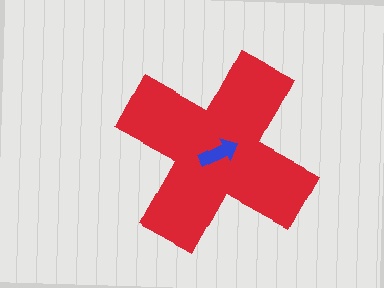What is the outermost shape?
The red cross.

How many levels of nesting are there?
2.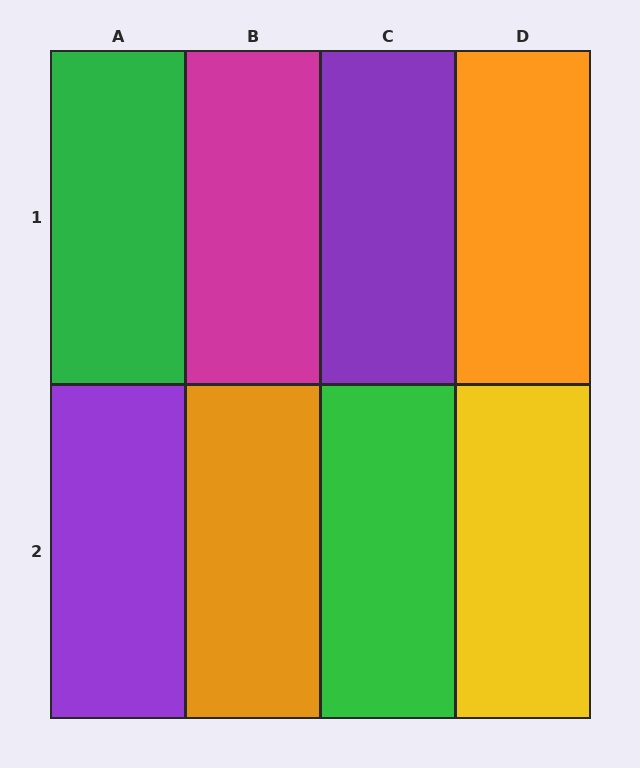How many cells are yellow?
1 cell is yellow.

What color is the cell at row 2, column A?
Purple.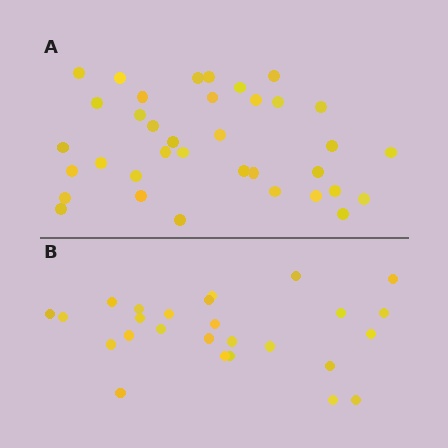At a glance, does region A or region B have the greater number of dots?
Region A (the top region) has more dots.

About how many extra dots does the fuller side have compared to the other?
Region A has roughly 10 or so more dots than region B.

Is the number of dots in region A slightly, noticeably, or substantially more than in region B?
Region A has noticeably more, but not dramatically so. The ratio is roughly 1.4 to 1.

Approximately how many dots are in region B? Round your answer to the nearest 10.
About 30 dots. (The exact count is 26, which rounds to 30.)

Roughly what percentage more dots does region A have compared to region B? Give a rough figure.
About 40% more.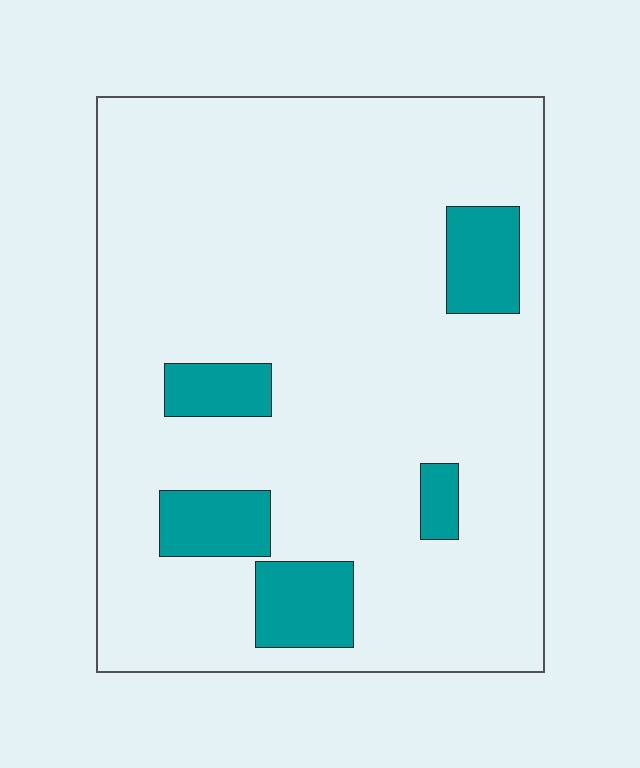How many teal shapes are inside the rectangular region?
5.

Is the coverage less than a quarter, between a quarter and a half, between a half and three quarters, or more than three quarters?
Less than a quarter.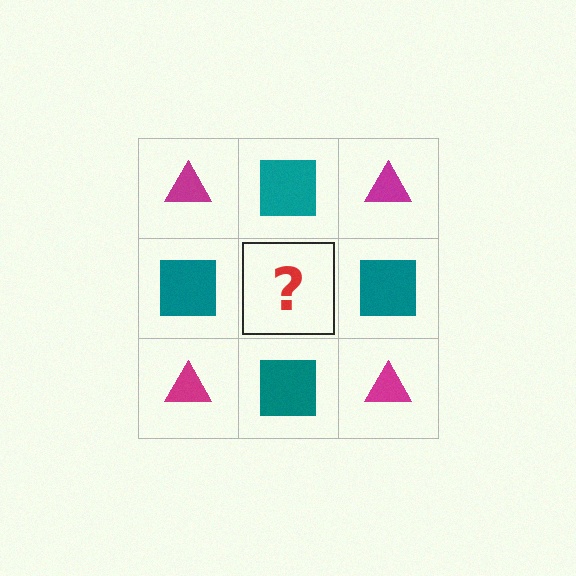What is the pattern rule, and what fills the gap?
The rule is that it alternates magenta triangle and teal square in a checkerboard pattern. The gap should be filled with a magenta triangle.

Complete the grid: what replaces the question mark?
The question mark should be replaced with a magenta triangle.